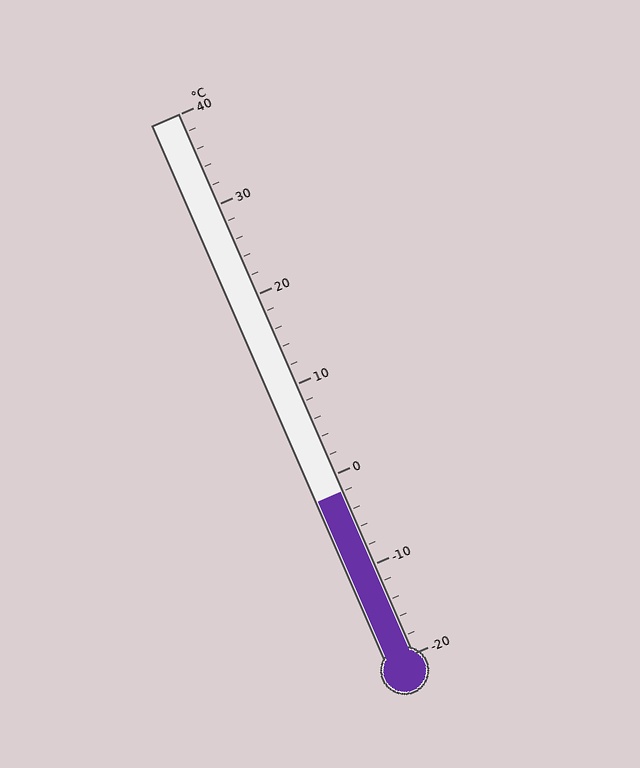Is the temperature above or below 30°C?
The temperature is below 30°C.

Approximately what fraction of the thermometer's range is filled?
The thermometer is filled to approximately 30% of its range.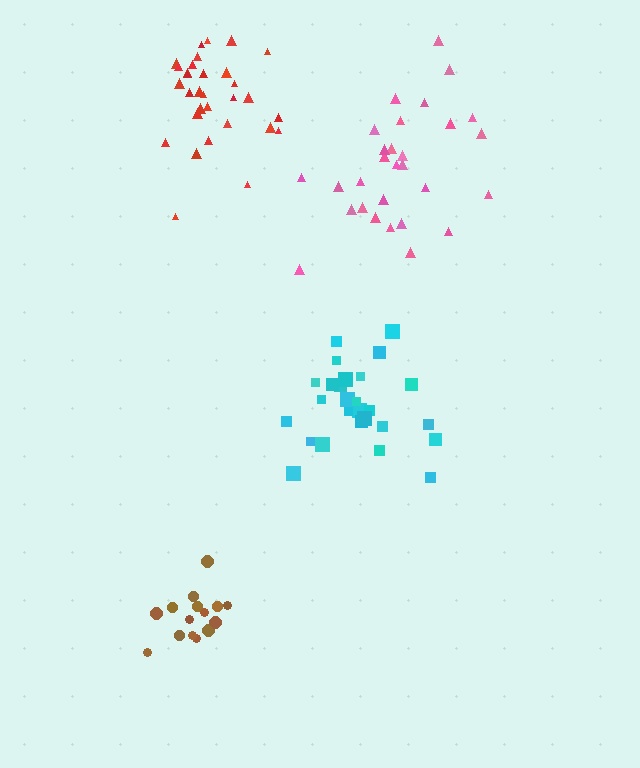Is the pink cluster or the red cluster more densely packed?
Red.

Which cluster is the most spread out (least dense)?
Pink.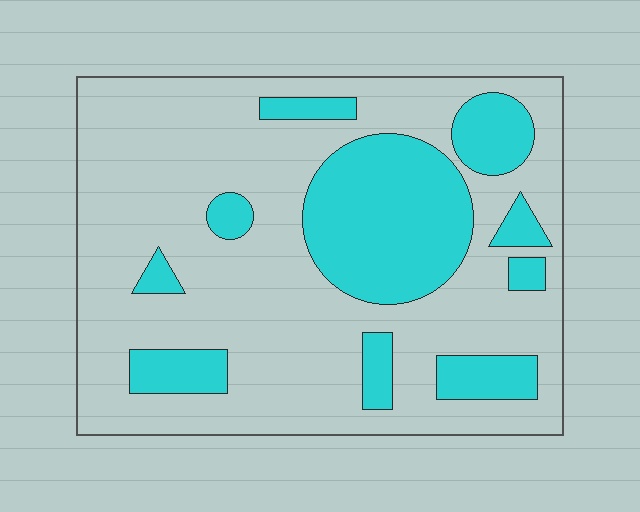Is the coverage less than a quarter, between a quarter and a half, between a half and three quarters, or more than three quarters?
Between a quarter and a half.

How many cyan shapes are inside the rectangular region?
10.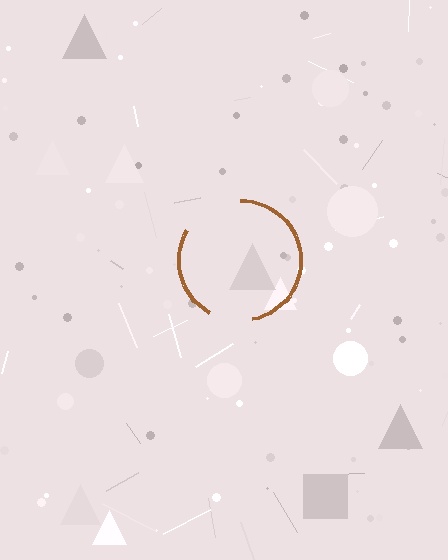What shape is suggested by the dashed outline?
The dashed outline suggests a circle.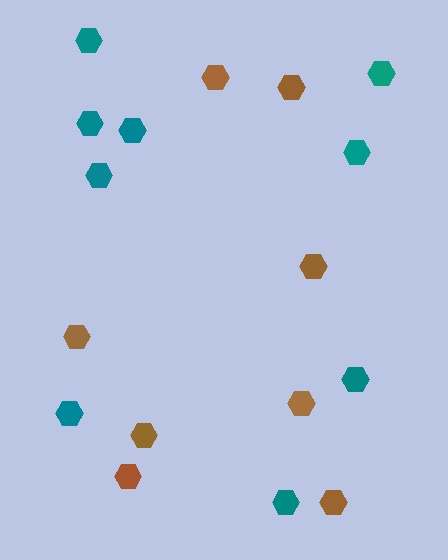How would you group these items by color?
There are 2 groups: one group of brown hexagons (8) and one group of teal hexagons (9).